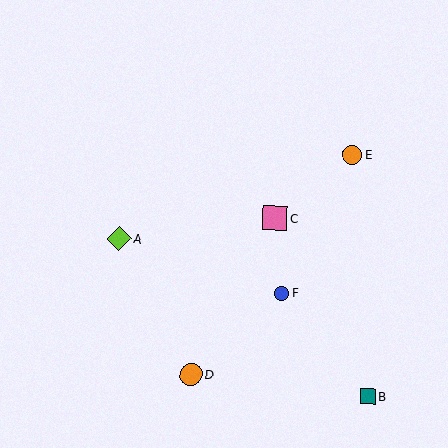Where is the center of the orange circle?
The center of the orange circle is at (352, 155).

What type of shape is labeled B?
Shape B is a teal square.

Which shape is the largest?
The pink square (labeled C) is the largest.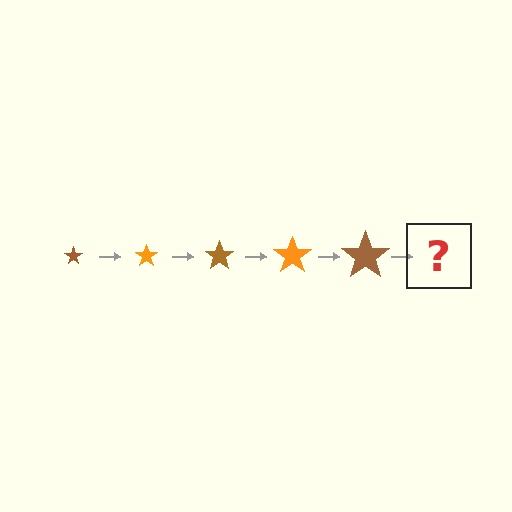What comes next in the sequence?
The next element should be an orange star, larger than the previous one.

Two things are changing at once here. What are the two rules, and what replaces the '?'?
The two rules are that the star grows larger each step and the color cycles through brown and orange. The '?' should be an orange star, larger than the previous one.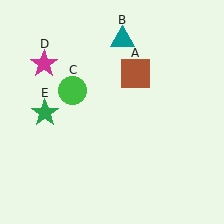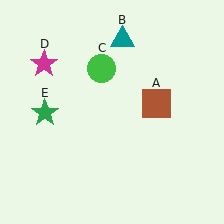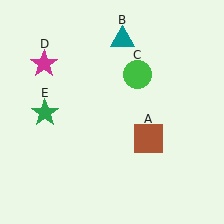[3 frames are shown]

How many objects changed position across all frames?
2 objects changed position: brown square (object A), green circle (object C).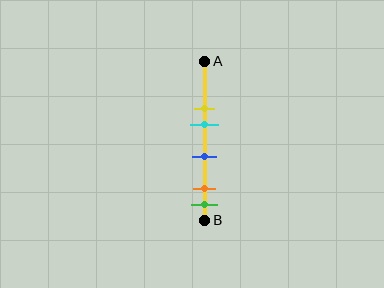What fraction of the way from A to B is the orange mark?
The orange mark is approximately 80% (0.8) of the way from A to B.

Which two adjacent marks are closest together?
The orange and green marks are the closest adjacent pair.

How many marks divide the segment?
There are 5 marks dividing the segment.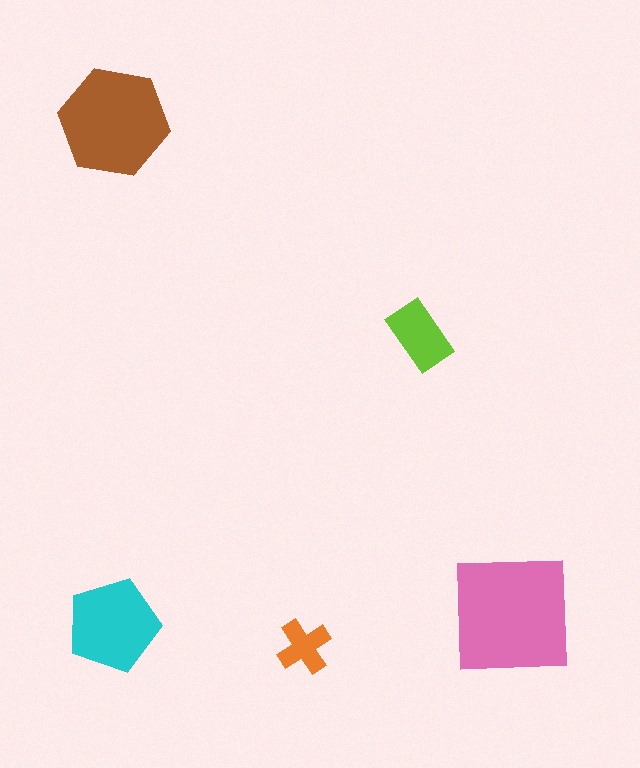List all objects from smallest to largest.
The orange cross, the lime rectangle, the cyan pentagon, the brown hexagon, the pink square.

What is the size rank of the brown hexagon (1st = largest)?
2nd.